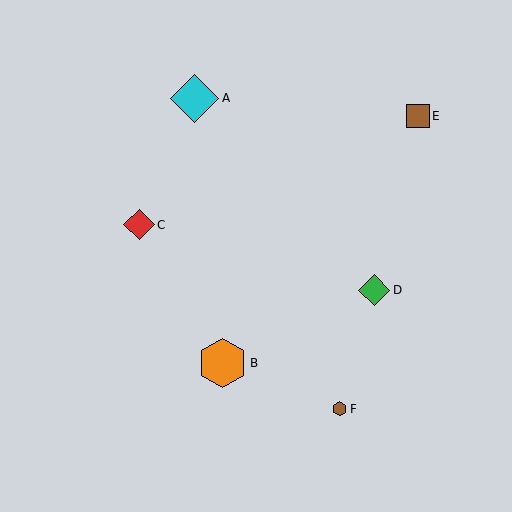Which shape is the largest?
The orange hexagon (labeled B) is the largest.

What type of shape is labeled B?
Shape B is an orange hexagon.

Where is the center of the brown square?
The center of the brown square is at (418, 116).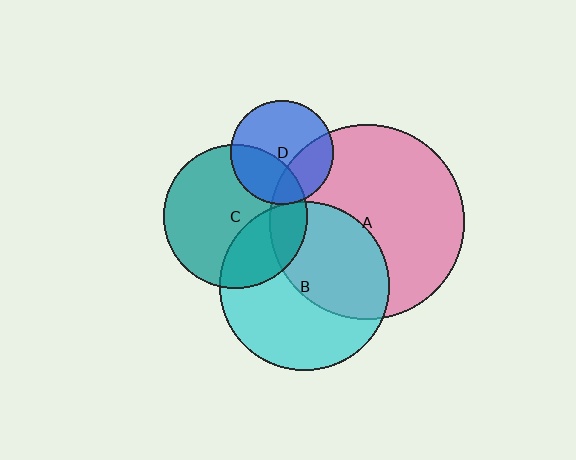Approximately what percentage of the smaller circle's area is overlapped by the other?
Approximately 5%.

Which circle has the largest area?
Circle A (pink).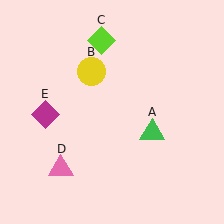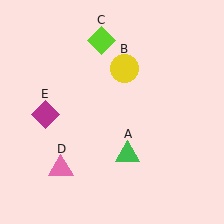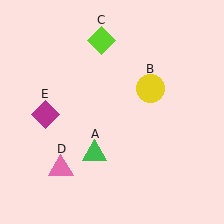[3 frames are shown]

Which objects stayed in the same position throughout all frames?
Lime diamond (object C) and pink triangle (object D) and magenta diamond (object E) remained stationary.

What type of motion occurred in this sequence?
The green triangle (object A), yellow circle (object B) rotated clockwise around the center of the scene.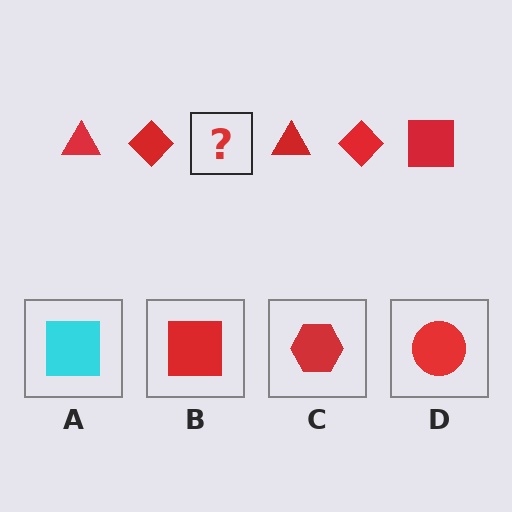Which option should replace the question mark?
Option B.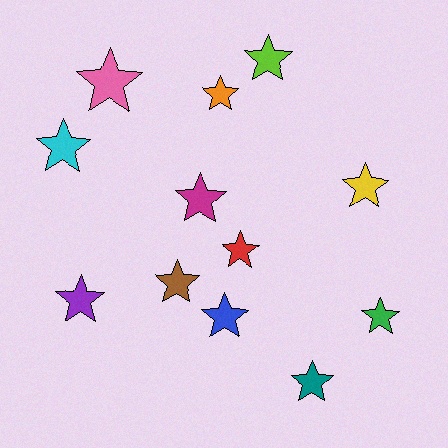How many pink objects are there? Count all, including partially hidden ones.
There is 1 pink object.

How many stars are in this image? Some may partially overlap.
There are 12 stars.